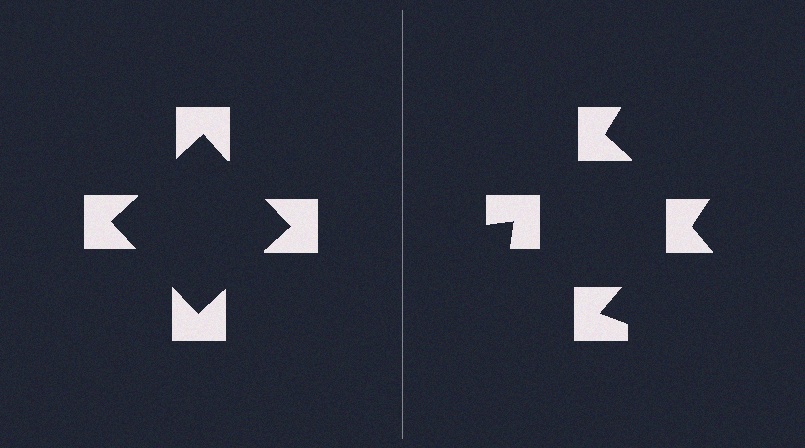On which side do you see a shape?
An illusory square appears on the left side. On the right side the wedge cuts are rotated, so no coherent shape forms.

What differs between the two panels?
The notched squares are positioned identically on both sides; only the wedge orientations differ. On the left they align to a square; on the right they are misaligned.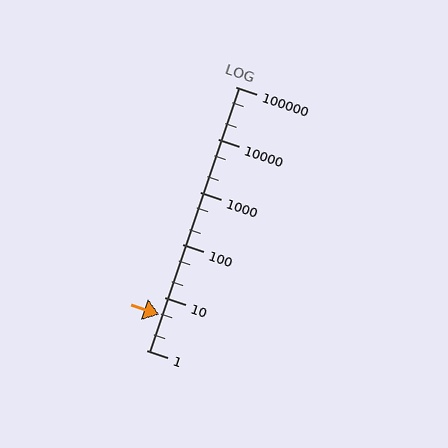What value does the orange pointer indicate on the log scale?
The pointer indicates approximately 4.7.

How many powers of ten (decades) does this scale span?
The scale spans 5 decades, from 1 to 100000.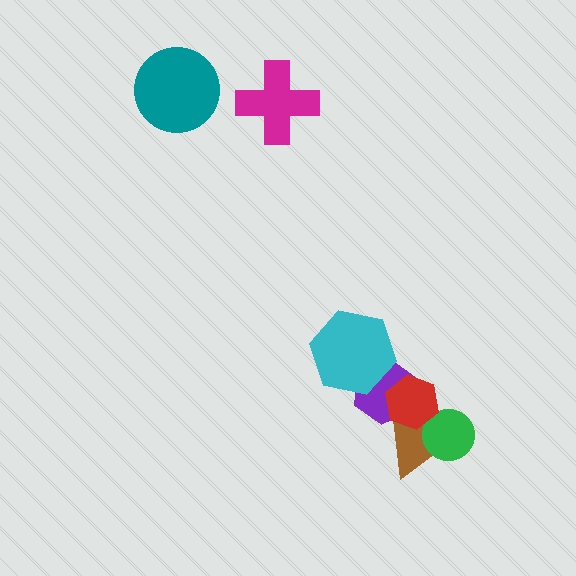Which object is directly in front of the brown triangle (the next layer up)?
The green circle is directly in front of the brown triangle.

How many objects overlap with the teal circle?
0 objects overlap with the teal circle.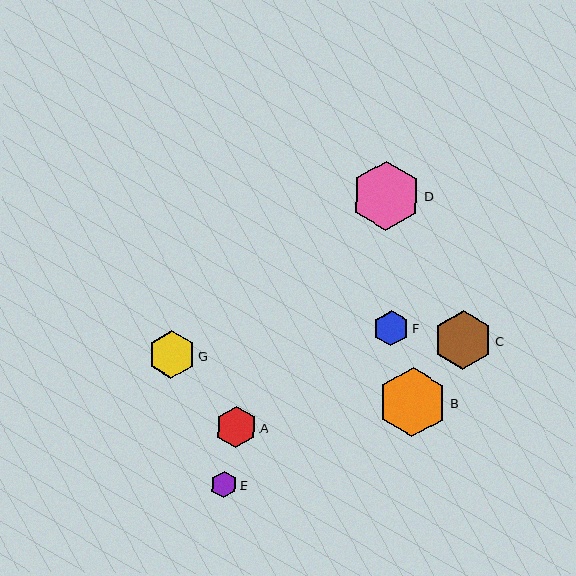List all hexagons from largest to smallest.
From largest to smallest: D, B, C, G, A, F, E.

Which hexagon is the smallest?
Hexagon E is the smallest with a size of approximately 27 pixels.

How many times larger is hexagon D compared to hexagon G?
Hexagon D is approximately 1.5 times the size of hexagon G.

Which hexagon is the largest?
Hexagon D is the largest with a size of approximately 69 pixels.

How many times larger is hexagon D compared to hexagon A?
Hexagon D is approximately 1.7 times the size of hexagon A.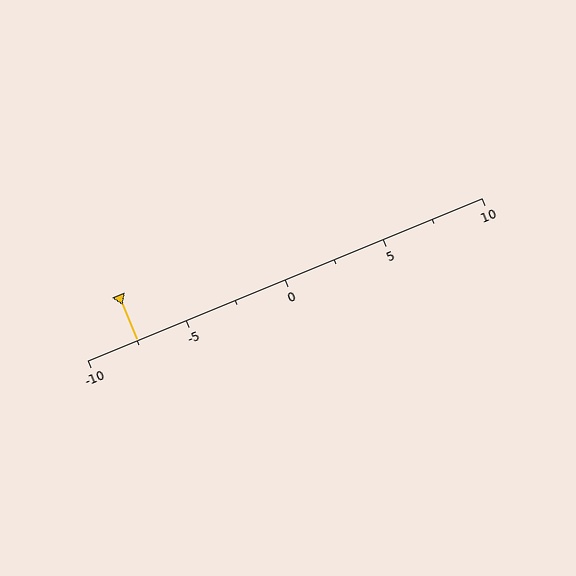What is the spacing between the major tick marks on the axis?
The major ticks are spaced 5 apart.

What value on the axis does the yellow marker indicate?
The marker indicates approximately -7.5.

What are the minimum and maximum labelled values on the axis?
The axis runs from -10 to 10.